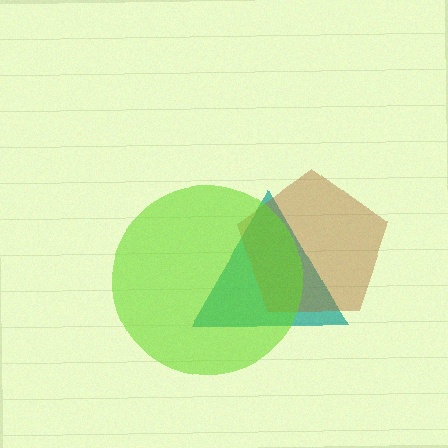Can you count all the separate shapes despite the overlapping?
Yes, there are 3 separate shapes.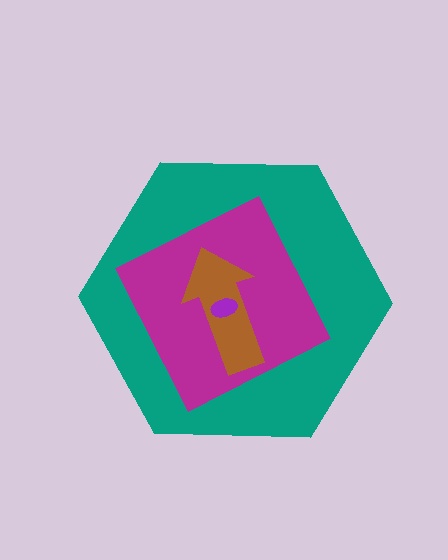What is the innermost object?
The purple ellipse.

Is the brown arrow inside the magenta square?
Yes.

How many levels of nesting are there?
4.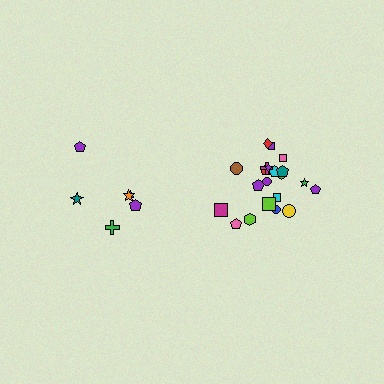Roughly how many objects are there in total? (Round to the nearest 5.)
Roughly 30 objects in total.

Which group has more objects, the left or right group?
The right group.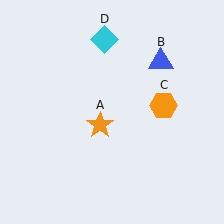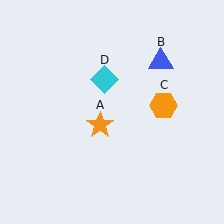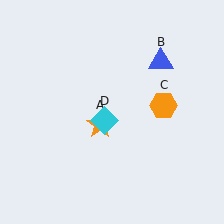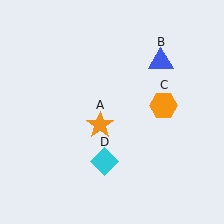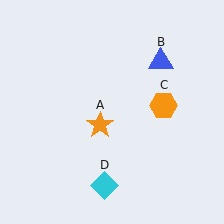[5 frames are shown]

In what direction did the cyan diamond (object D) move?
The cyan diamond (object D) moved down.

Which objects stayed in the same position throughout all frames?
Orange star (object A) and blue triangle (object B) and orange hexagon (object C) remained stationary.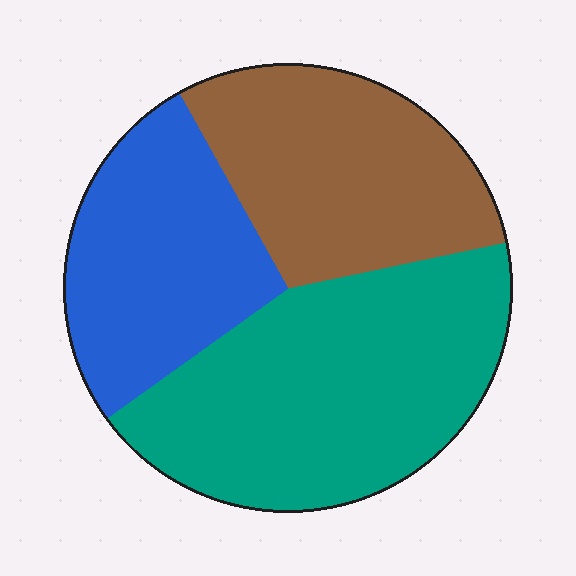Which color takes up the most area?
Teal, at roughly 45%.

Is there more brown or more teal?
Teal.